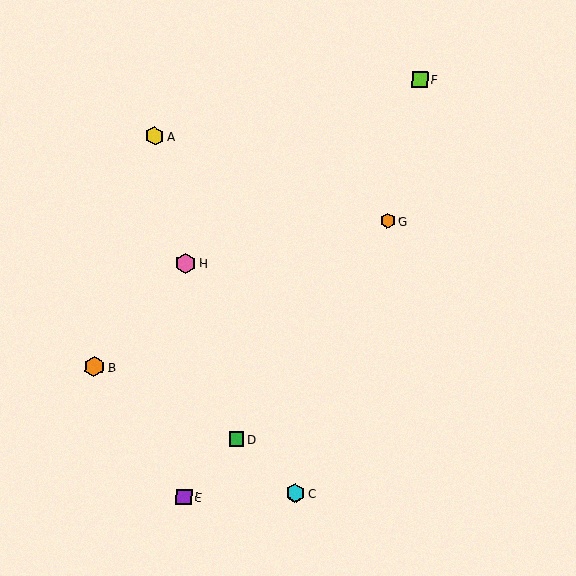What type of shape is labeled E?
Shape E is a purple square.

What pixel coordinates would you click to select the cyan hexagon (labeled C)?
Click at (295, 493) to select the cyan hexagon C.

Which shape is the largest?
The pink hexagon (labeled H) is the largest.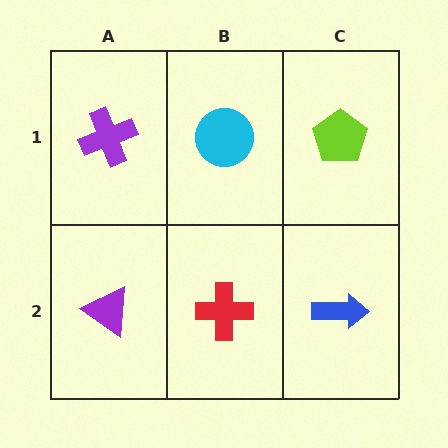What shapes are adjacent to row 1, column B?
A red cross (row 2, column B), a purple cross (row 1, column A), a lime pentagon (row 1, column C).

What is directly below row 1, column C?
A blue arrow.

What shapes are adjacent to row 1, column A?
A purple triangle (row 2, column A), a cyan circle (row 1, column B).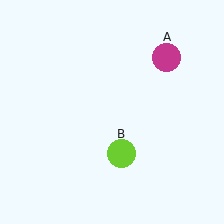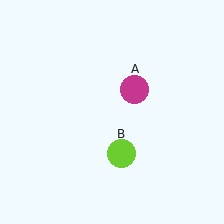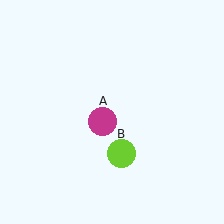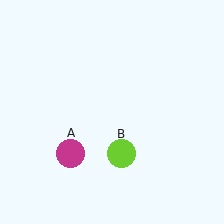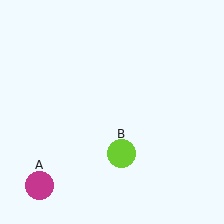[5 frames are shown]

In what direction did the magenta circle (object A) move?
The magenta circle (object A) moved down and to the left.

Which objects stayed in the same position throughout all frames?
Lime circle (object B) remained stationary.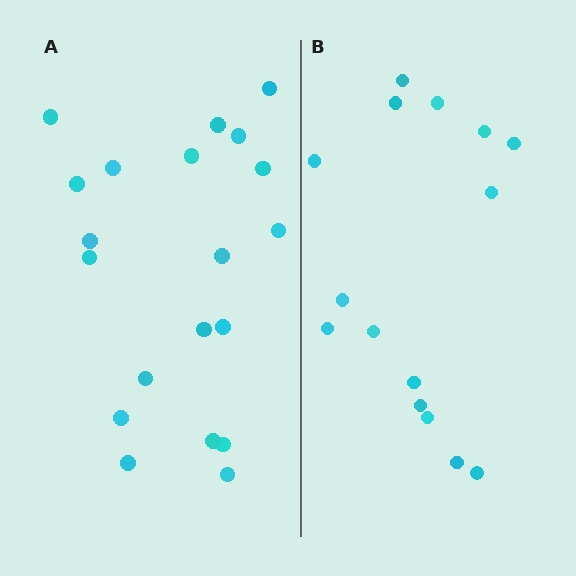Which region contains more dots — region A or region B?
Region A (the left region) has more dots.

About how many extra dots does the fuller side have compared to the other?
Region A has about 5 more dots than region B.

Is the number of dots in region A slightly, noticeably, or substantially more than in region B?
Region A has noticeably more, but not dramatically so. The ratio is roughly 1.3 to 1.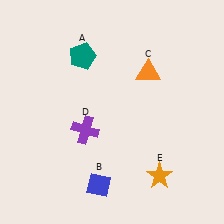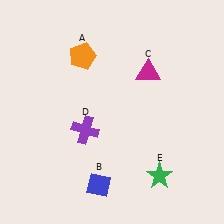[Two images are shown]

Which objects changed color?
A changed from teal to orange. C changed from orange to magenta. E changed from orange to green.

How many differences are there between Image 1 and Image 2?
There are 3 differences between the two images.